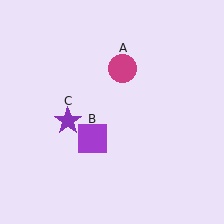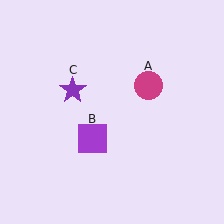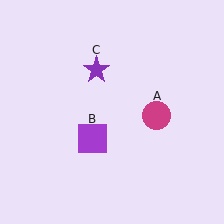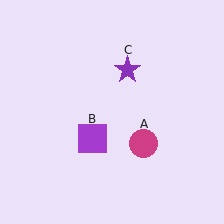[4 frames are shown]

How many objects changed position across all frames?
2 objects changed position: magenta circle (object A), purple star (object C).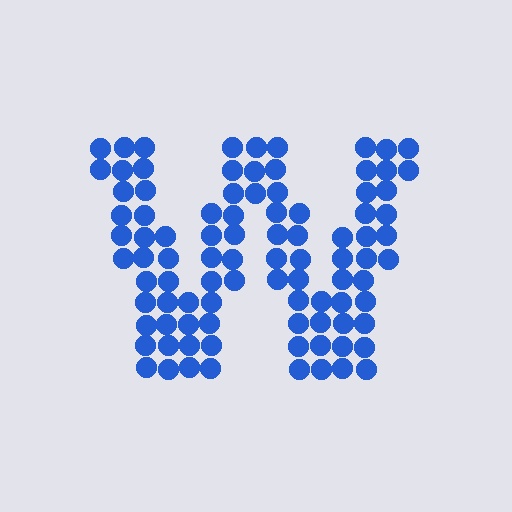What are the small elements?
The small elements are circles.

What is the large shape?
The large shape is the letter W.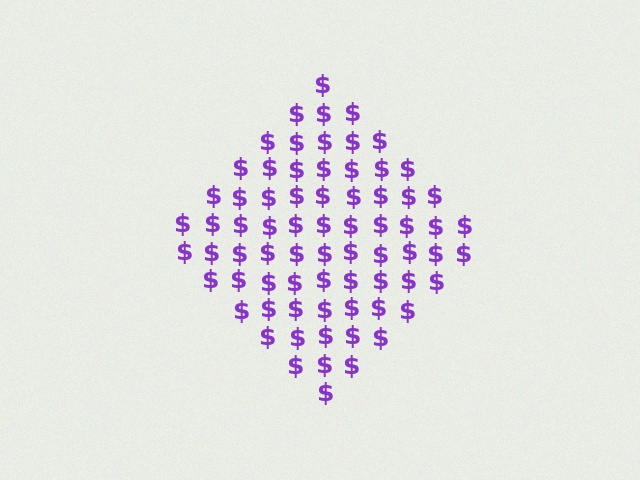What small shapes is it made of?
It is made of small dollar signs.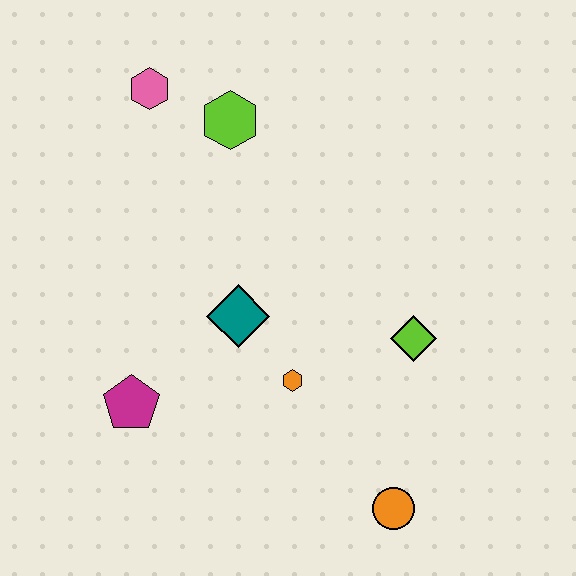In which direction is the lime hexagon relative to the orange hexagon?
The lime hexagon is above the orange hexagon.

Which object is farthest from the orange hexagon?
The pink hexagon is farthest from the orange hexagon.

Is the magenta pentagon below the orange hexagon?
Yes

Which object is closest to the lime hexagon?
The pink hexagon is closest to the lime hexagon.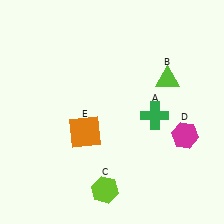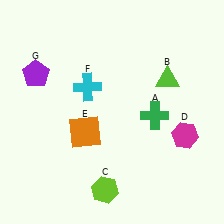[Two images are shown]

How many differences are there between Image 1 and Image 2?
There are 2 differences between the two images.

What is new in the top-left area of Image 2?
A cyan cross (F) was added in the top-left area of Image 2.